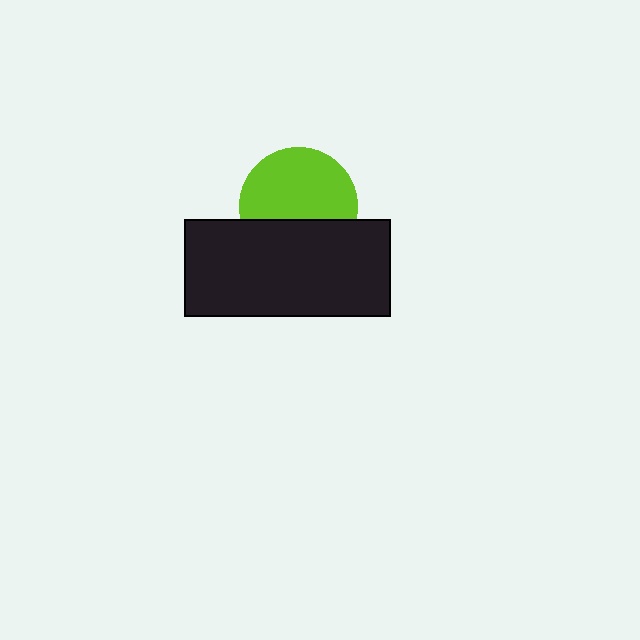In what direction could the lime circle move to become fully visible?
The lime circle could move up. That would shift it out from behind the black rectangle entirely.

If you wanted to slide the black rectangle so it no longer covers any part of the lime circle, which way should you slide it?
Slide it down — that is the most direct way to separate the two shapes.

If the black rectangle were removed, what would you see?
You would see the complete lime circle.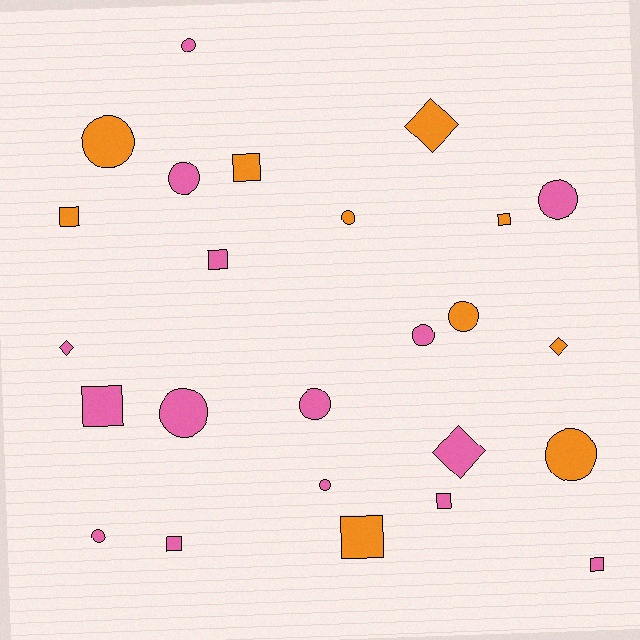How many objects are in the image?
There are 25 objects.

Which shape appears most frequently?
Circle, with 12 objects.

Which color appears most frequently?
Pink, with 15 objects.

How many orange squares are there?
There are 4 orange squares.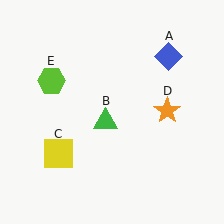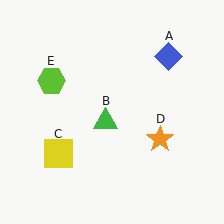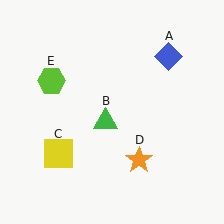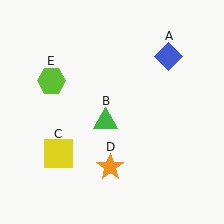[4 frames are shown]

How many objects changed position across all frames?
1 object changed position: orange star (object D).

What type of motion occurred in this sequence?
The orange star (object D) rotated clockwise around the center of the scene.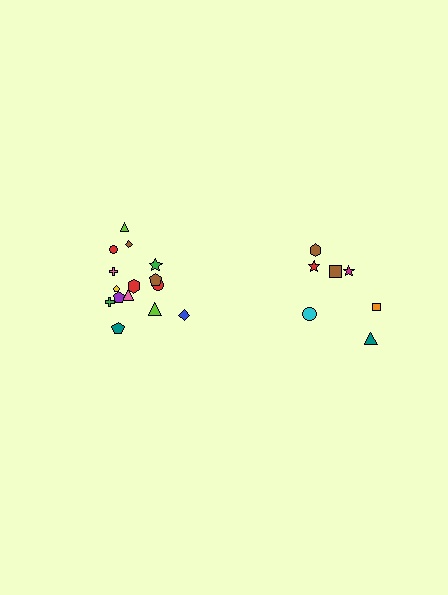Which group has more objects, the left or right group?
The left group.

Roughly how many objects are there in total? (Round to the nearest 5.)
Roughly 20 objects in total.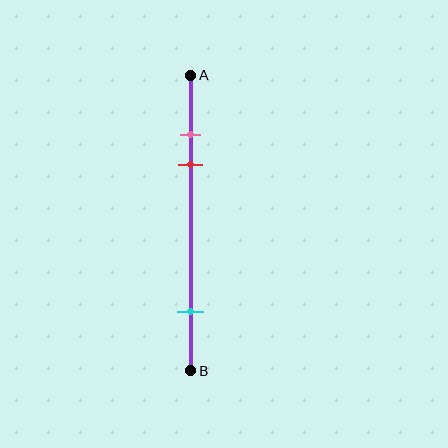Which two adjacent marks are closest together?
The pink and red marks are the closest adjacent pair.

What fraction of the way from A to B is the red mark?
The red mark is approximately 30% (0.3) of the way from A to B.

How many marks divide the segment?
There are 3 marks dividing the segment.